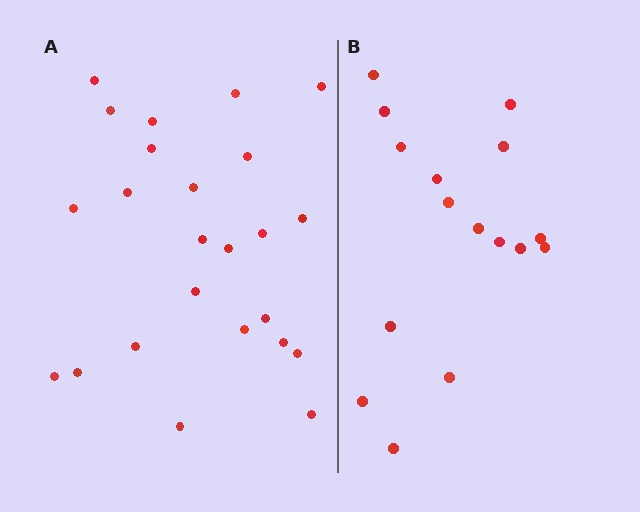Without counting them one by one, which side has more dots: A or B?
Region A (the left region) has more dots.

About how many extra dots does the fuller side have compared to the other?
Region A has roughly 8 or so more dots than region B.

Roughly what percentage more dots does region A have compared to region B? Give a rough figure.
About 50% more.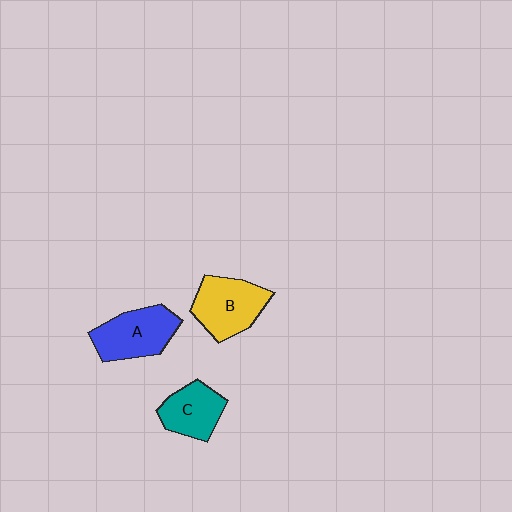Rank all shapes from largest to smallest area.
From largest to smallest: A (blue), B (yellow), C (teal).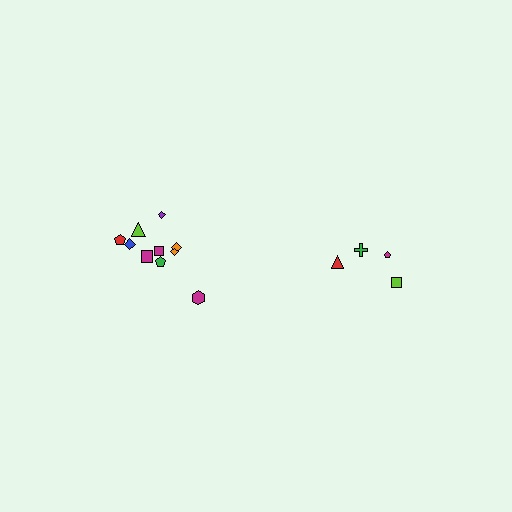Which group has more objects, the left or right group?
The left group.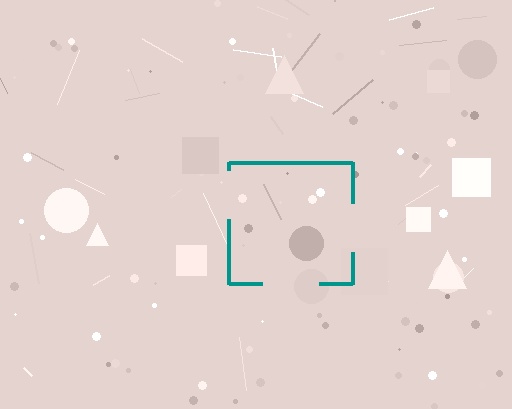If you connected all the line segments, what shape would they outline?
They would outline a square.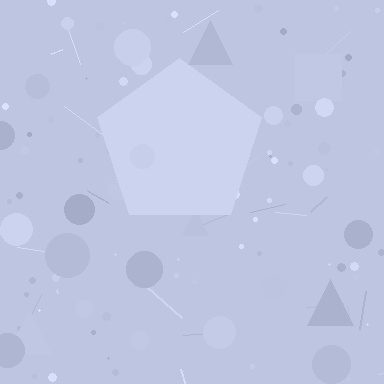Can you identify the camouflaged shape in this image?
The camouflaged shape is a pentagon.